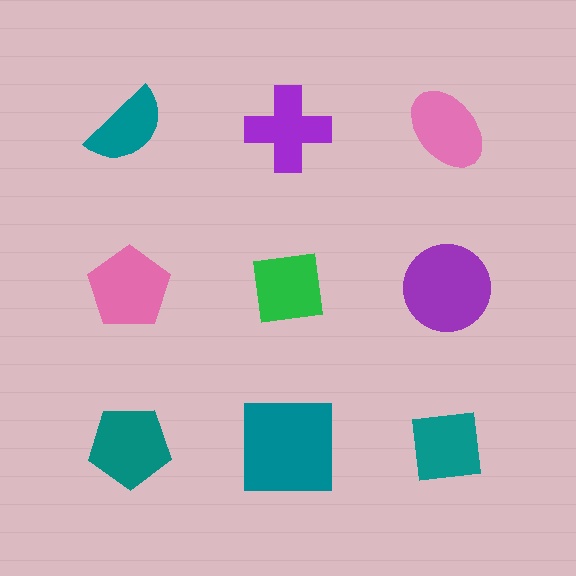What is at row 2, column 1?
A pink pentagon.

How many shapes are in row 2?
3 shapes.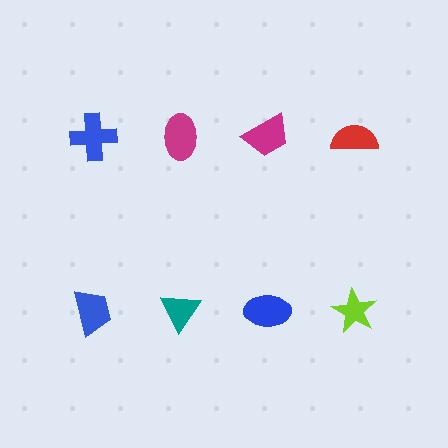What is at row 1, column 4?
A red semicircle.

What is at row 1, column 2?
A magenta ellipse.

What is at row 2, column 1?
A blue trapezoid.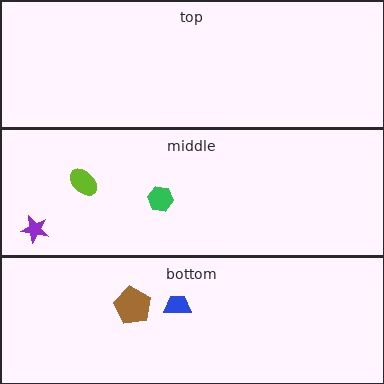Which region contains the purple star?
The middle region.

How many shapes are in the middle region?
3.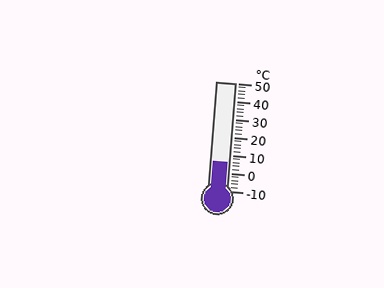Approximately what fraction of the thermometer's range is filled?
The thermometer is filled to approximately 25% of its range.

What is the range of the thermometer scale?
The thermometer scale ranges from -10°C to 50°C.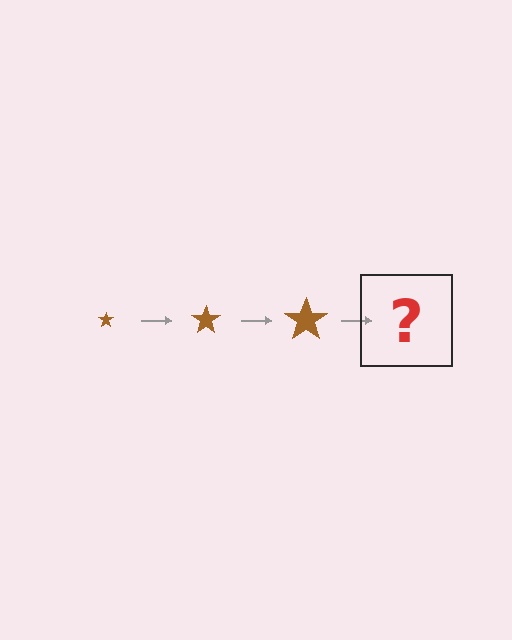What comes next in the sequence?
The next element should be a brown star, larger than the previous one.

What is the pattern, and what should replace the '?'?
The pattern is that the star gets progressively larger each step. The '?' should be a brown star, larger than the previous one.